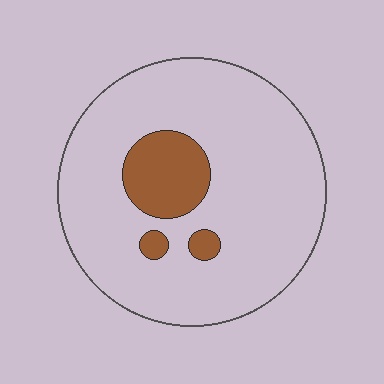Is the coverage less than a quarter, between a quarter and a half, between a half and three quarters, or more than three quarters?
Less than a quarter.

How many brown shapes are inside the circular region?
3.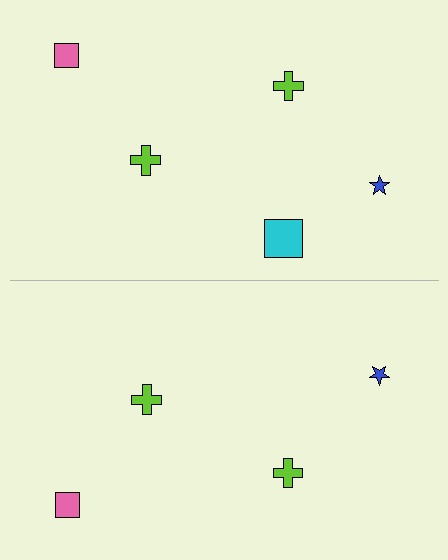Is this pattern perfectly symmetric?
No, the pattern is not perfectly symmetric. A cyan square is missing from the bottom side.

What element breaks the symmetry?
A cyan square is missing from the bottom side.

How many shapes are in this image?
There are 9 shapes in this image.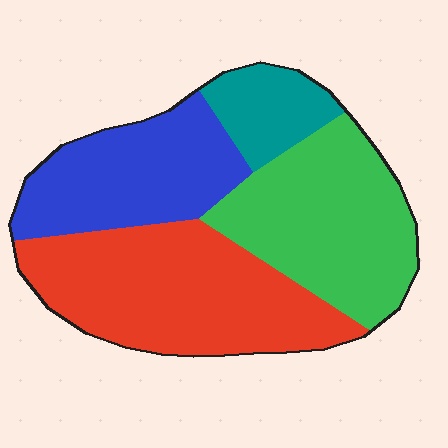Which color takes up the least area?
Teal, at roughly 10%.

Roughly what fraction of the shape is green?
Green takes up about one third (1/3) of the shape.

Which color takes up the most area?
Red, at roughly 35%.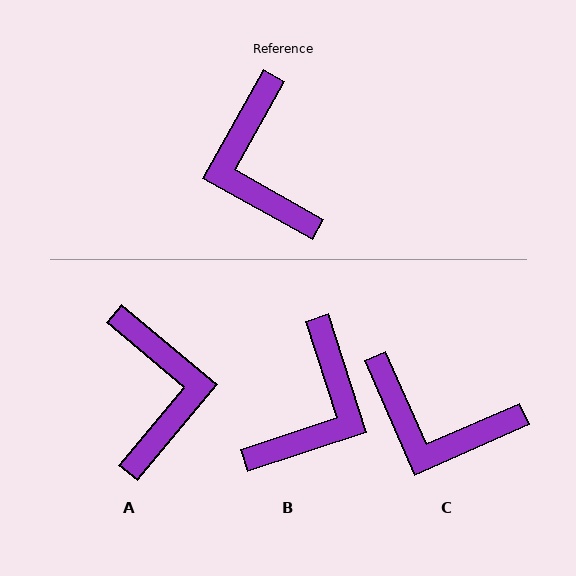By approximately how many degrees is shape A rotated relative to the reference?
Approximately 169 degrees counter-clockwise.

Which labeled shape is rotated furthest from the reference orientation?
A, about 169 degrees away.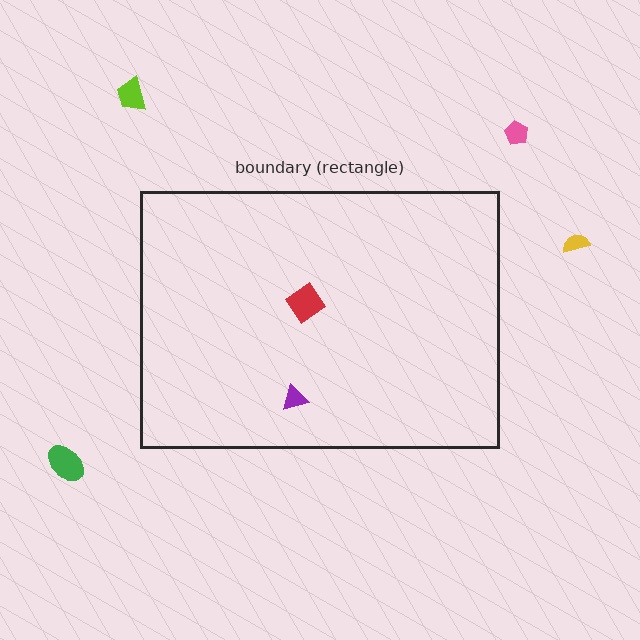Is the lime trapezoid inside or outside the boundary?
Outside.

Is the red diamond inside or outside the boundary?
Inside.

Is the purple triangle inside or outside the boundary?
Inside.